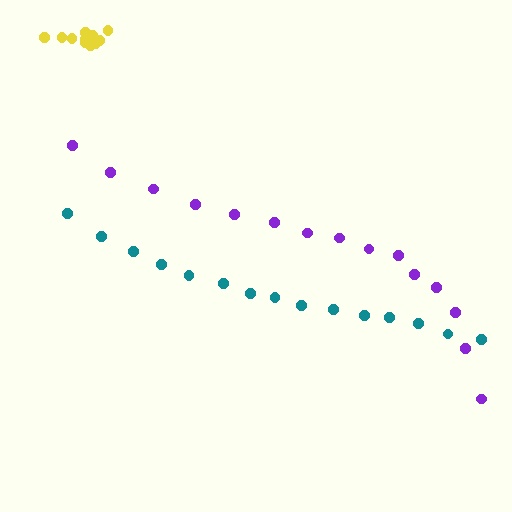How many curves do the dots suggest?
There are 3 distinct paths.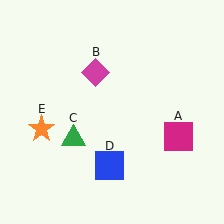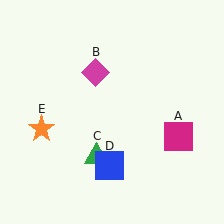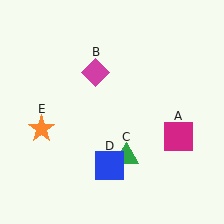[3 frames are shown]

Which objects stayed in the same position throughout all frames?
Magenta square (object A) and magenta diamond (object B) and blue square (object D) and orange star (object E) remained stationary.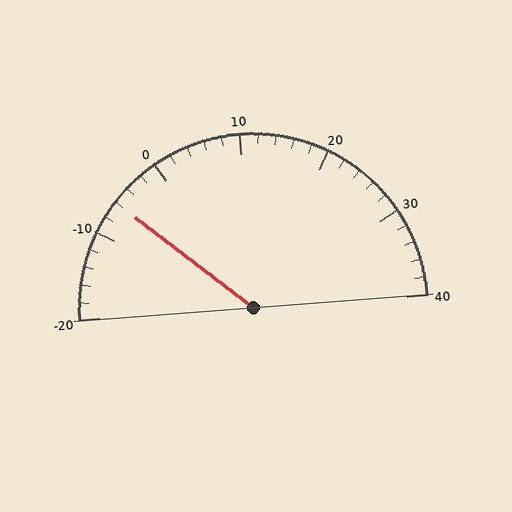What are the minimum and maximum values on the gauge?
The gauge ranges from -20 to 40.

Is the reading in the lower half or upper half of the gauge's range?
The reading is in the lower half of the range (-20 to 40).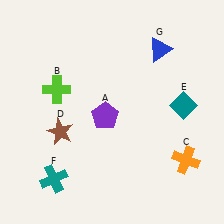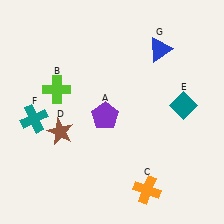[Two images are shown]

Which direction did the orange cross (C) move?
The orange cross (C) moved left.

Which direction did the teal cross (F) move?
The teal cross (F) moved up.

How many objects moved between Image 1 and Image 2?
2 objects moved between the two images.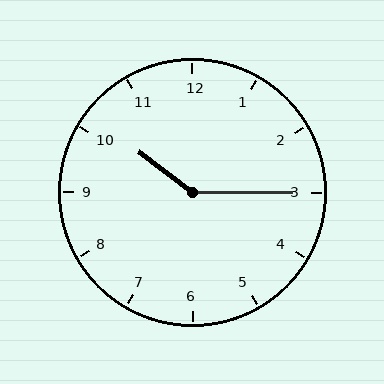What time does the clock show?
10:15.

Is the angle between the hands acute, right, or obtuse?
It is obtuse.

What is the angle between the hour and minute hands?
Approximately 142 degrees.